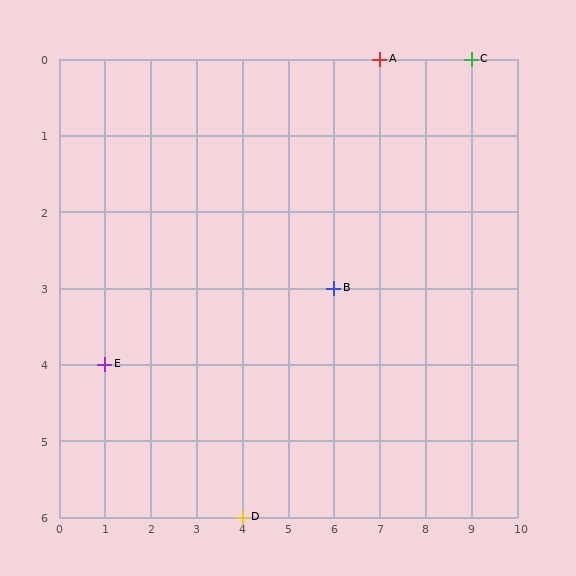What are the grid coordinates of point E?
Point E is at grid coordinates (1, 4).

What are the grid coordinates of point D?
Point D is at grid coordinates (4, 6).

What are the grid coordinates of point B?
Point B is at grid coordinates (6, 3).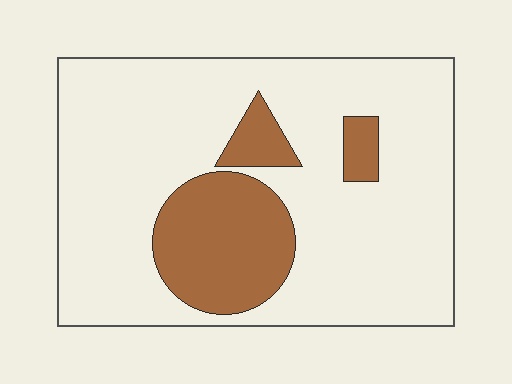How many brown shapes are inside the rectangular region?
3.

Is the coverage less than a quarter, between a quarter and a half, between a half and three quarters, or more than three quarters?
Less than a quarter.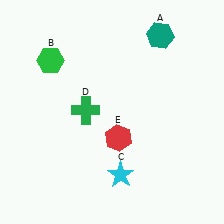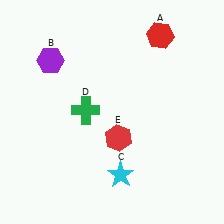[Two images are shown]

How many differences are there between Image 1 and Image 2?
There are 2 differences between the two images.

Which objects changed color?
A changed from teal to red. B changed from green to purple.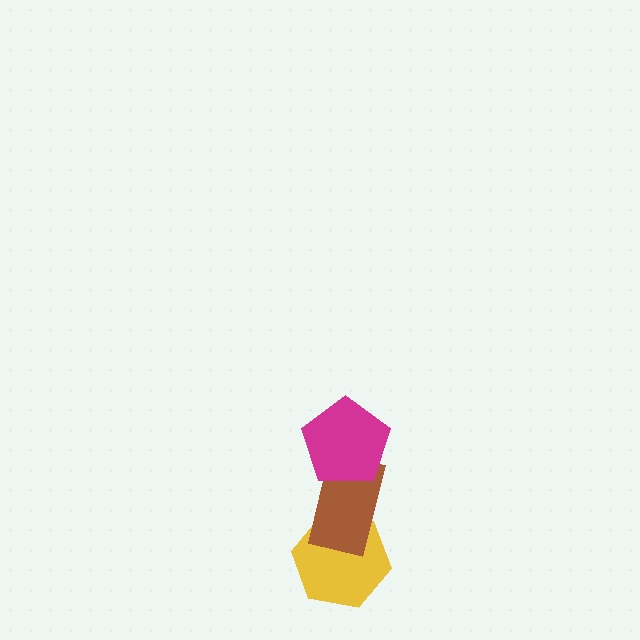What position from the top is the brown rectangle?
The brown rectangle is 2nd from the top.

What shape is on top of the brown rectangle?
The magenta pentagon is on top of the brown rectangle.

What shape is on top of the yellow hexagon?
The brown rectangle is on top of the yellow hexagon.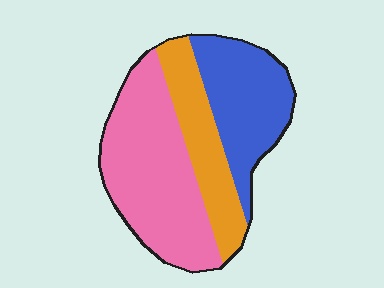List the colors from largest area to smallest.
From largest to smallest: pink, blue, orange.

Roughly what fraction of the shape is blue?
Blue covers around 30% of the shape.